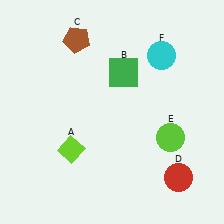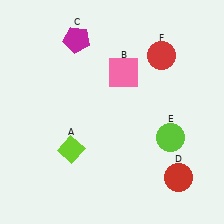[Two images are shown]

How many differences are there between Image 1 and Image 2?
There are 3 differences between the two images.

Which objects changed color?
B changed from green to pink. C changed from brown to magenta. F changed from cyan to red.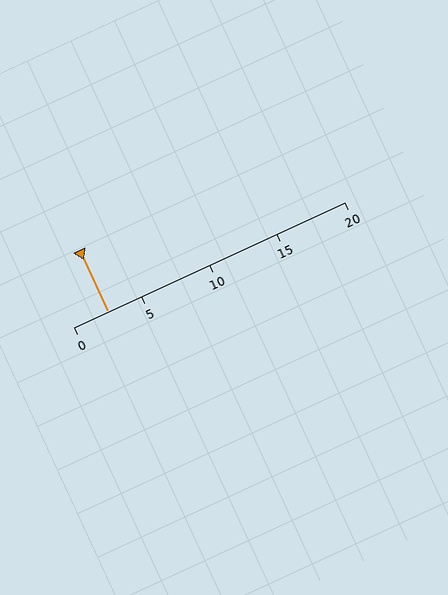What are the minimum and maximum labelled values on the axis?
The axis runs from 0 to 20.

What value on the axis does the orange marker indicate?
The marker indicates approximately 2.5.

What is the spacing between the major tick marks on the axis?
The major ticks are spaced 5 apart.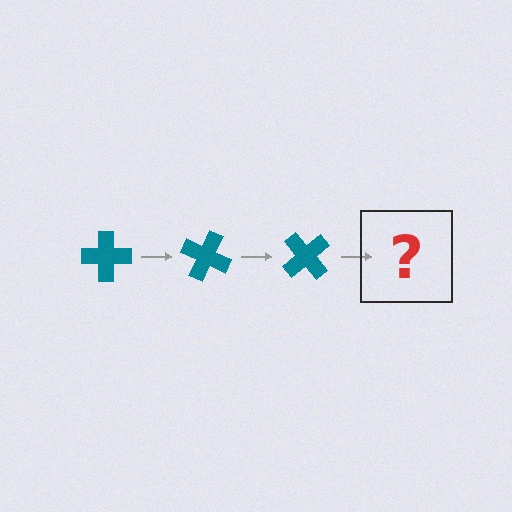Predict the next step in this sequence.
The next step is a teal cross rotated 75 degrees.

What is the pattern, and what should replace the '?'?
The pattern is that the cross rotates 25 degrees each step. The '?' should be a teal cross rotated 75 degrees.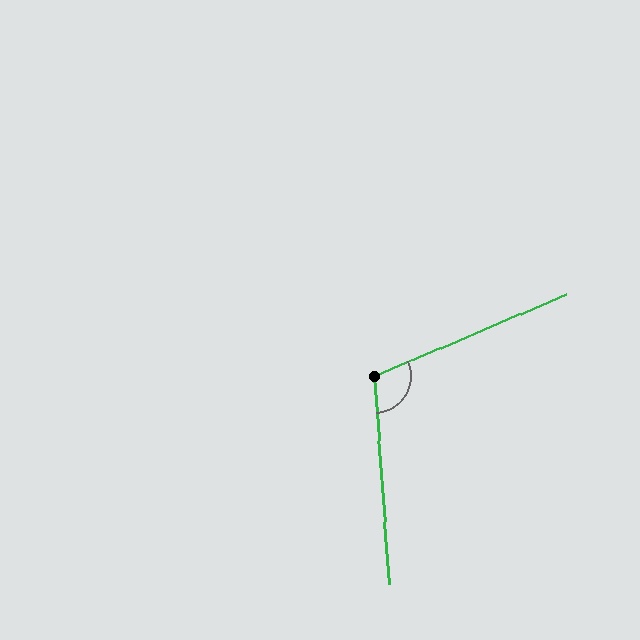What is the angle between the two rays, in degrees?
Approximately 109 degrees.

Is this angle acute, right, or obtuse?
It is obtuse.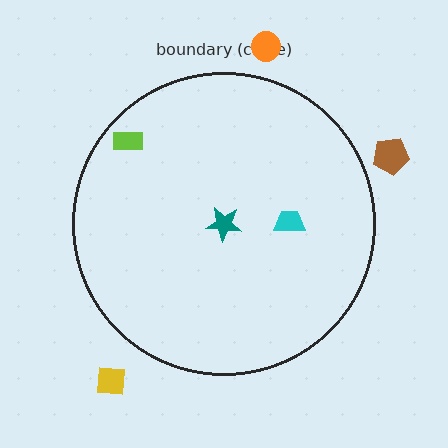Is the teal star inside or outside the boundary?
Inside.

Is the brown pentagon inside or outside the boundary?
Outside.